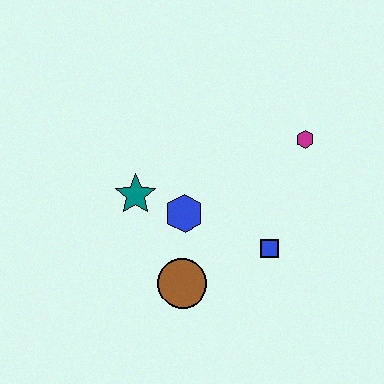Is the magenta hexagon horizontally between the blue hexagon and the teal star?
No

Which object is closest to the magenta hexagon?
The blue square is closest to the magenta hexagon.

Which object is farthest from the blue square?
The teal star is farthest from the blue square.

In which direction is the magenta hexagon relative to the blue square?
The magenta hexagon is above the blue square.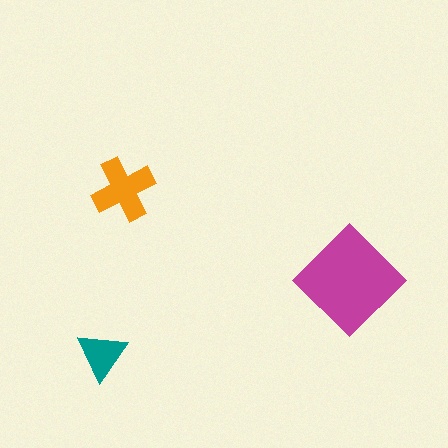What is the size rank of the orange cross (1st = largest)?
2nd.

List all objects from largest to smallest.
The magenta diamond, the orange cross, the teal triangle.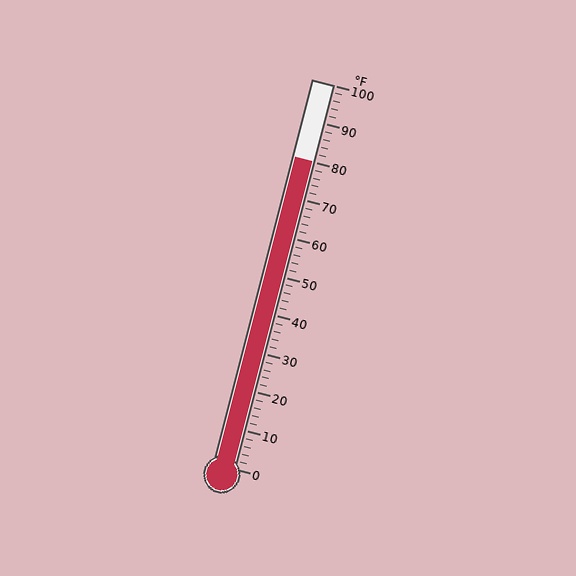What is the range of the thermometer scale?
The thermometer scale ranges from 0°F to 100°F.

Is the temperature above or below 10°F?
The temperature is above 10°F.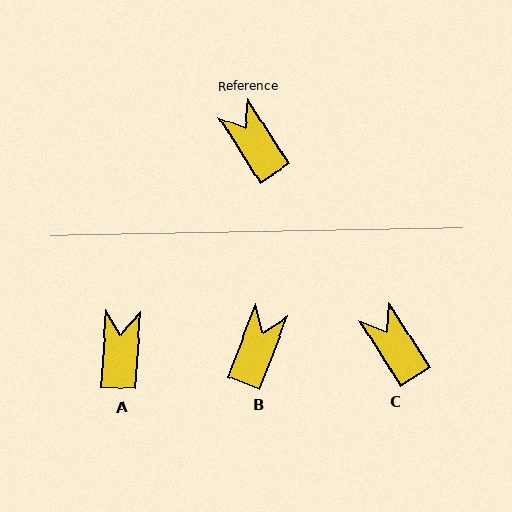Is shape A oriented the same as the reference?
No, it is off by about 36 degrees.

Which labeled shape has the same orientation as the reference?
C.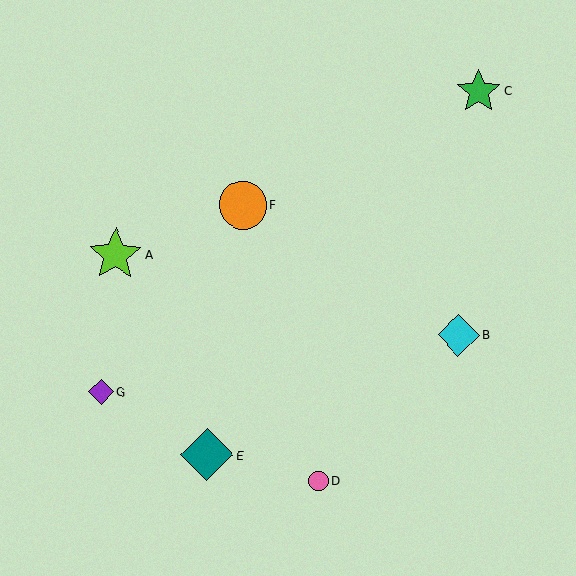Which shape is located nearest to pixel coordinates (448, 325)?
The cyan diamond (labeled B) at (458, 335) is nearest to that location.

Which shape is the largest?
The lime star (labeled A) is the largest.